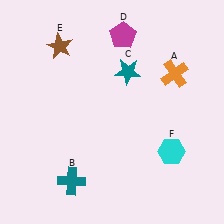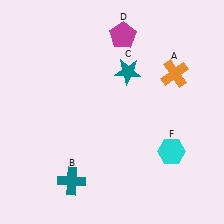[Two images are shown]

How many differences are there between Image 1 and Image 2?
There is 1 difference between the two images.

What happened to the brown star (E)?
The brown star (E) was removed in Image 2. It was in the top-left area of Image 1.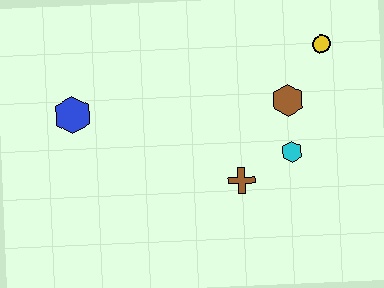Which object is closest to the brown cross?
The cyan hexagon is closest to the brown cross.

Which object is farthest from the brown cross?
The blue hexagon is farthest from the brown cross.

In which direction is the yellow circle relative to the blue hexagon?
The yellow circle is to the right of the blue hexagon.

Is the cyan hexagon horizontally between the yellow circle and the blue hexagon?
Yes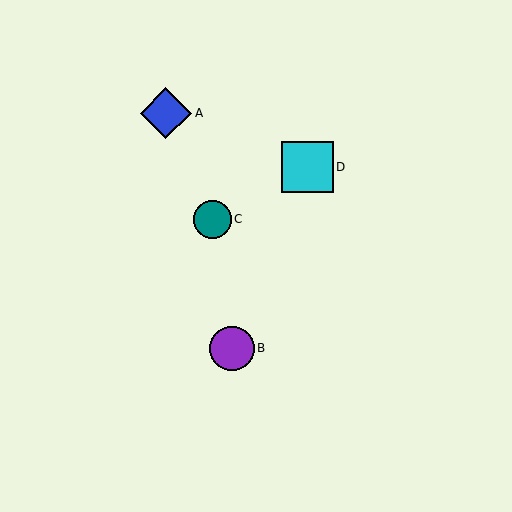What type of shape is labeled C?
Shape C is a teal circle.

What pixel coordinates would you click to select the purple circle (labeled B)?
Click at (232, 348) to select the purple circle B.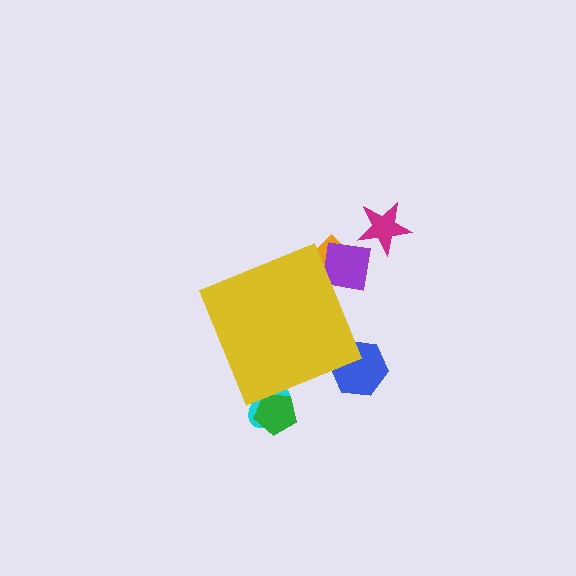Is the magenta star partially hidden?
No, the magenta star is fully visible.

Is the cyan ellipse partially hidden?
Yes, the cyan ellipse is partially hidden behind the yellow diamond.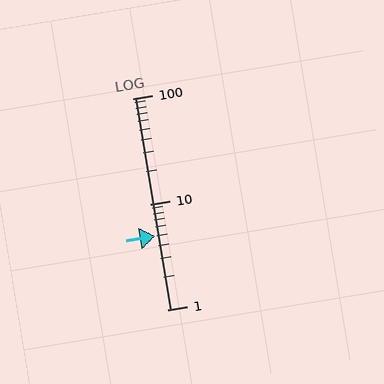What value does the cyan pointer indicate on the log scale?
The pointer indicates approximately 5.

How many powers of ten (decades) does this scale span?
The scale spans 2 decades, from 1 to 100.